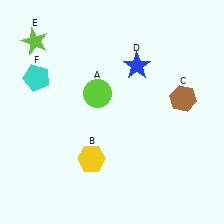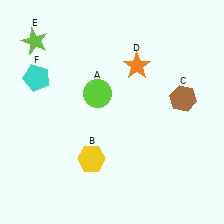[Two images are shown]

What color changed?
The star (D) changed from blue in Image 1 to orange in Image 2.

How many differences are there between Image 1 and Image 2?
There is 1 difference between the two images.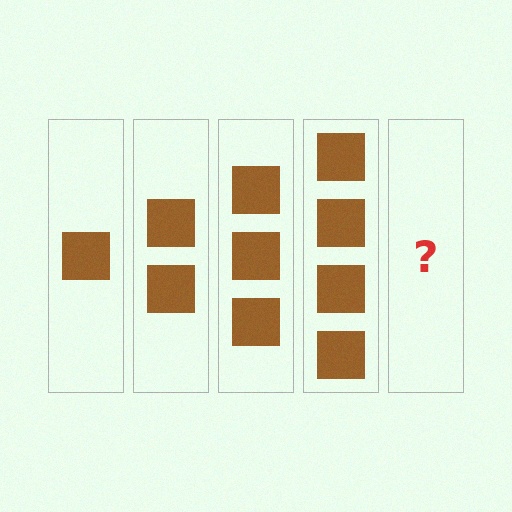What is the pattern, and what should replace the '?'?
The pattern is that each step adds one more square. The '?' should be 5 squares.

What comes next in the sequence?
The next element should be 5 squares.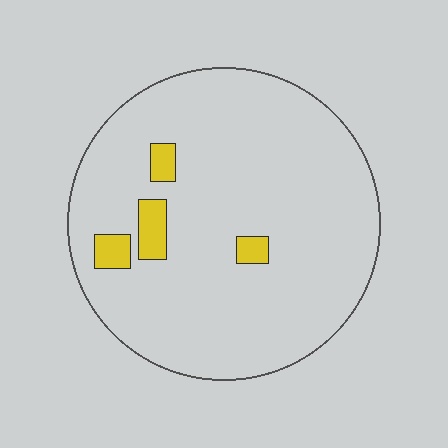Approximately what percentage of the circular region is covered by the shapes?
Approximately 5%.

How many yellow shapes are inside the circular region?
4.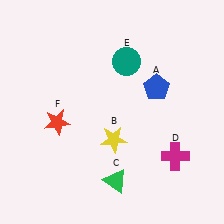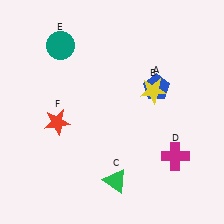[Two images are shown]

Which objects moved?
The objects that moved are: the yellow star (B), the teal circle (E).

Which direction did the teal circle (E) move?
The teal circle (E) moved left.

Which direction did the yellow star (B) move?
The yellow star (B) moved up.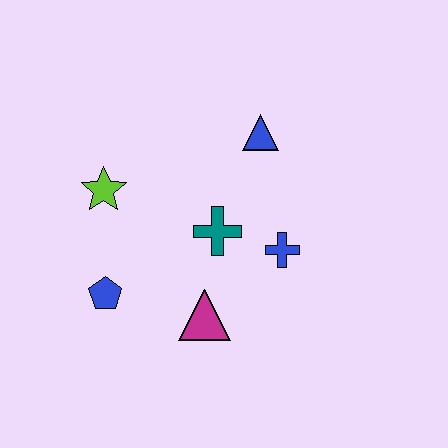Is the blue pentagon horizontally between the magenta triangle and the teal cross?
No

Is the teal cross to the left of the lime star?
No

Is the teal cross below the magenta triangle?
No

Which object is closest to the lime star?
The blue pentagon is closest to the lime star.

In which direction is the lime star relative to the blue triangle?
The lime star is to the left of the blue triangle.